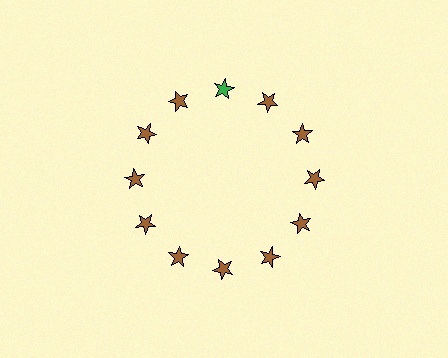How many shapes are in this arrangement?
There are 12 shapes arranged in a ring pattern.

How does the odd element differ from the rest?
It has a different color: green instead of brown.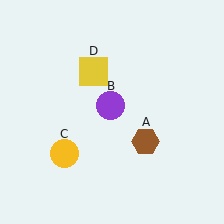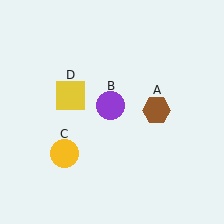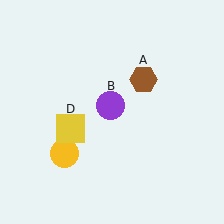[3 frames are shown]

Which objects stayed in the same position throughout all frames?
Purple circle (object B) and yellow circle (object C) remained stationary.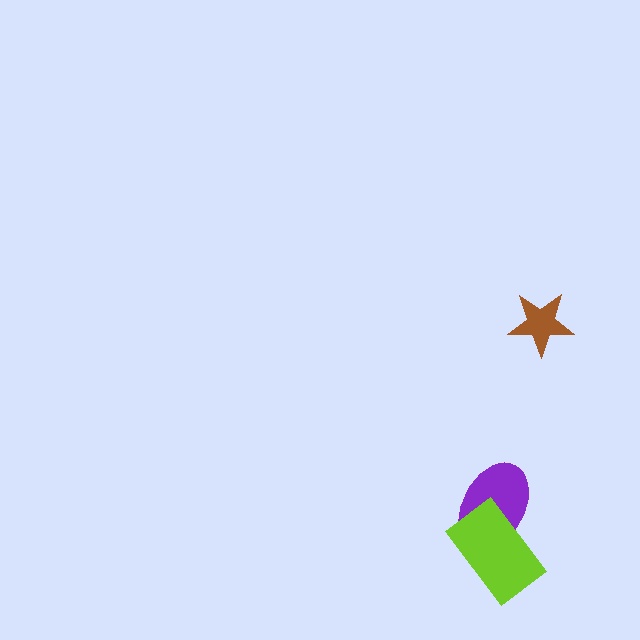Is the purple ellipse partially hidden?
Yes, it is partially covered by another shape.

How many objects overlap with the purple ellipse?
1 object overlaps with the purple ellipse.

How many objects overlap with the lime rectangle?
1 object overlaps with the lime rectangle.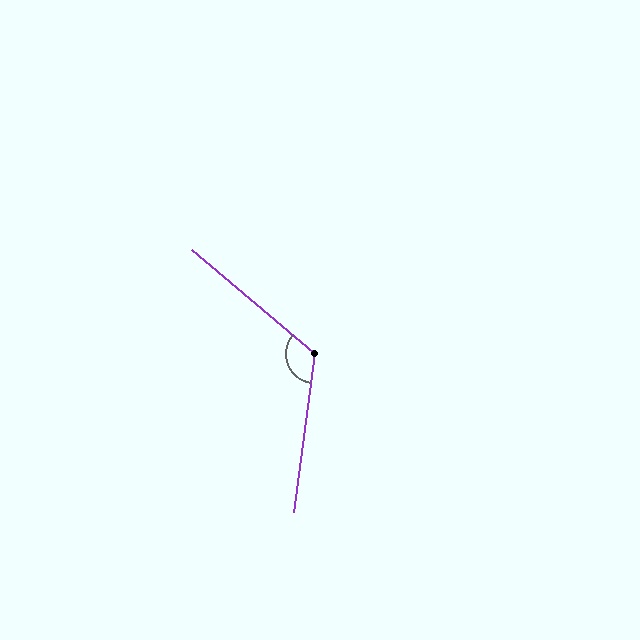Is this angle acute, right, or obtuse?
It is obtuse.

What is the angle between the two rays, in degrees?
Approximately 123 degrees.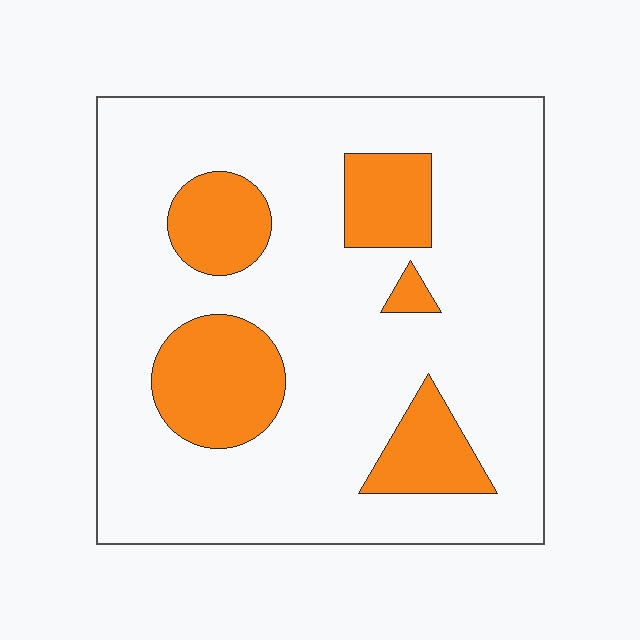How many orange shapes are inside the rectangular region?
5.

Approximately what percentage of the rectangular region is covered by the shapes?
Approximately 20%.